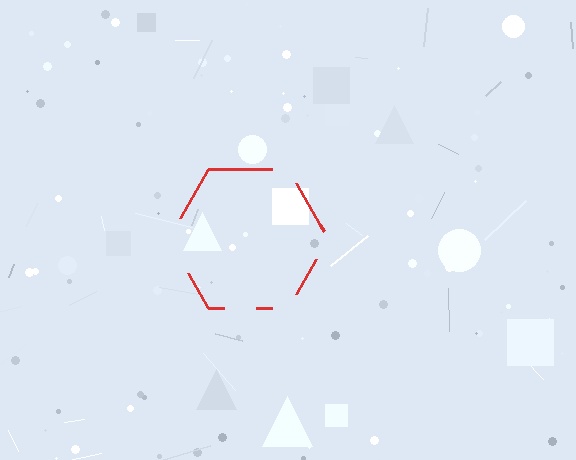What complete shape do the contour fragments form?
The contour fragments form a hexagon.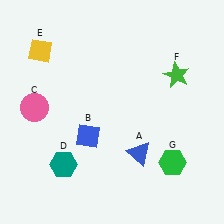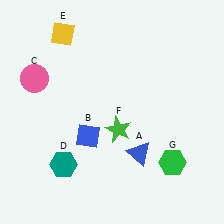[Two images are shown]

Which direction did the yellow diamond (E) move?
The yellow diamond (E) moved right.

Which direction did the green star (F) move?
The green star (F) moved left.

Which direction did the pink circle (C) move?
The pink circle (C) moved up.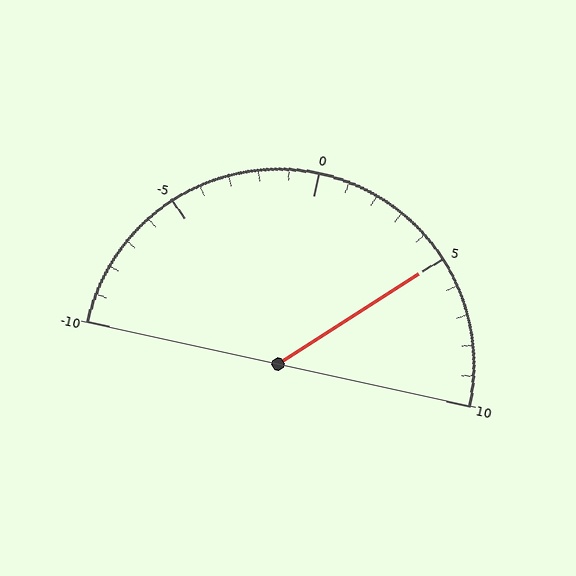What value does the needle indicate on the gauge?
The needle indicates approximately 5.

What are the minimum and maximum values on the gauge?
The gauge ranges from -10 to 10.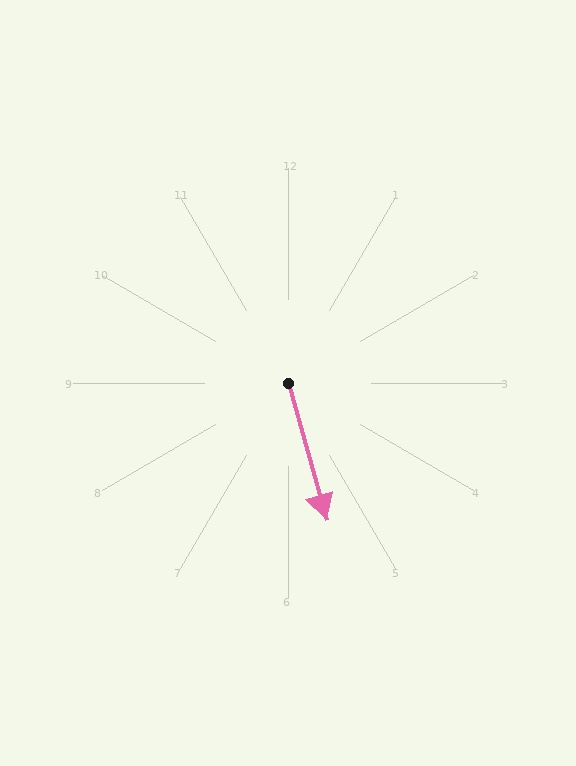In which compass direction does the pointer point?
South.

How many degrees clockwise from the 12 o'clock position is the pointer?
Approximately 164 degrees.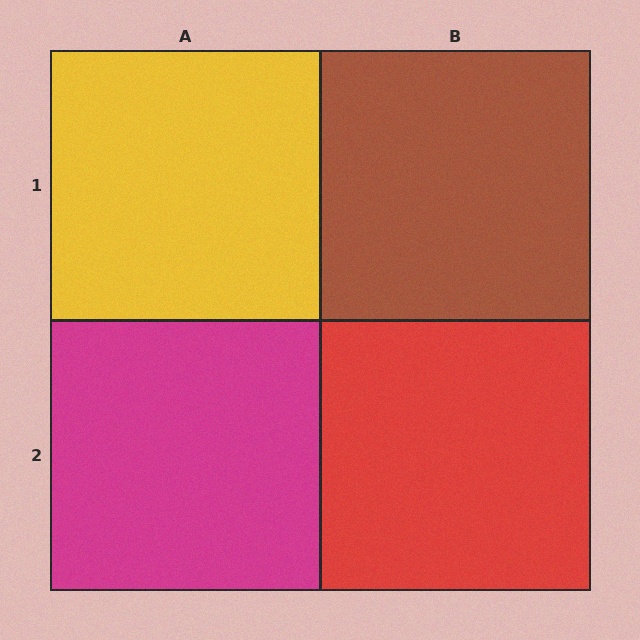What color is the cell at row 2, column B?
Red.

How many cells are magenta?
1 cell is magenta.